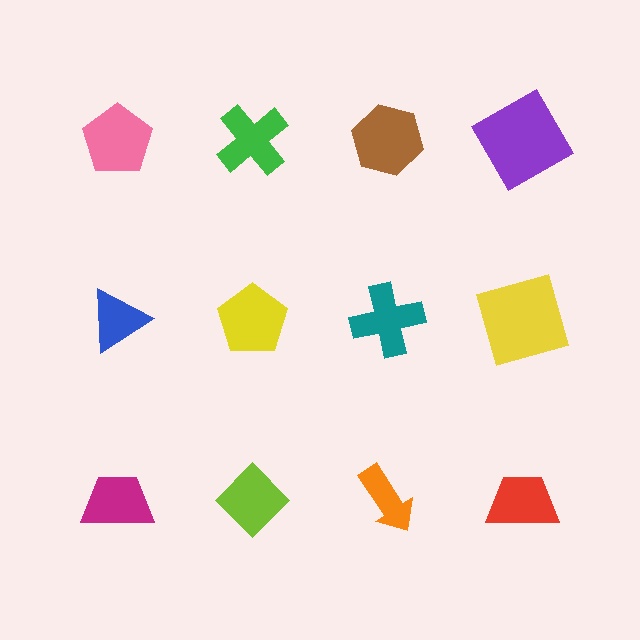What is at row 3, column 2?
A lime diamond.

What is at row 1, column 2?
A green cross.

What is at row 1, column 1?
A pink pentagon.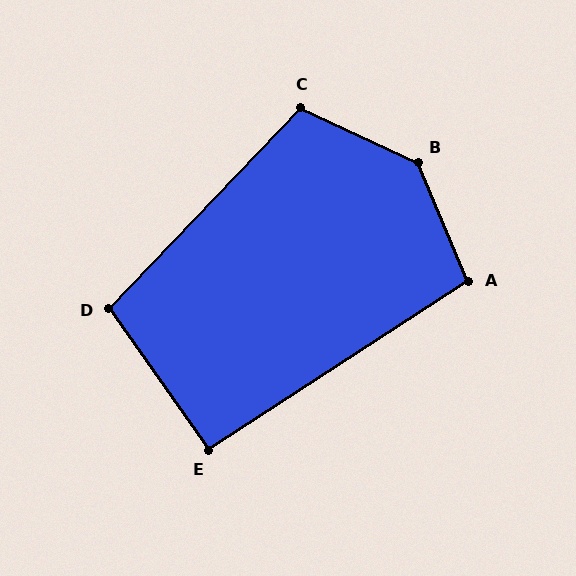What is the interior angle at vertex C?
Approximately 109 degrees (obtuse).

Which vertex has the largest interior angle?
B, at approximately 138 degrees.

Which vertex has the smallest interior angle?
E, at approximately 92 degrees.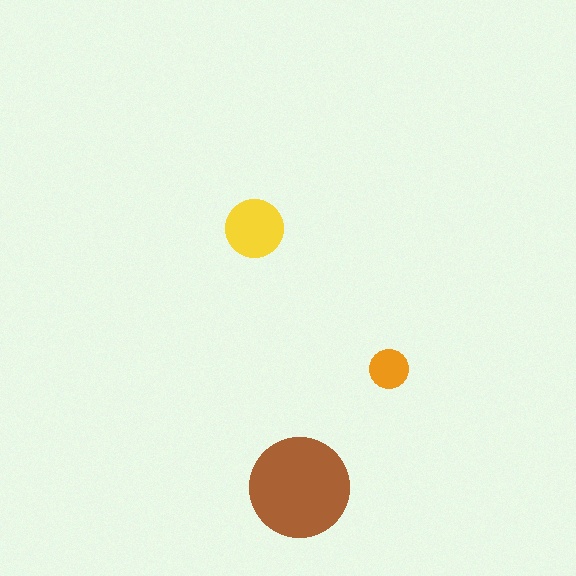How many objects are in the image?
There are 3 objects in the image.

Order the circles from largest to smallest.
the brown one, the yellow one, the orange one.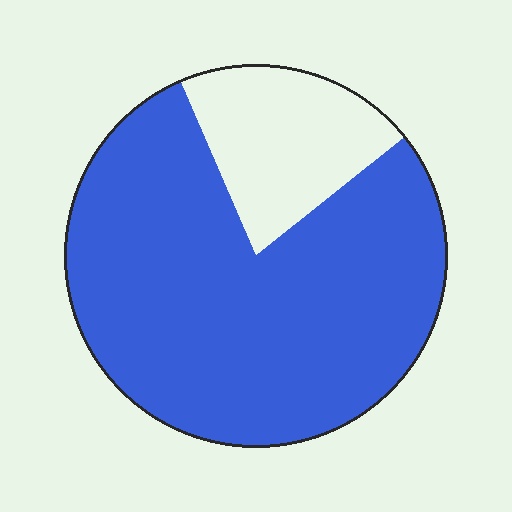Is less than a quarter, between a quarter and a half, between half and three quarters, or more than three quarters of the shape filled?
More than three quarters.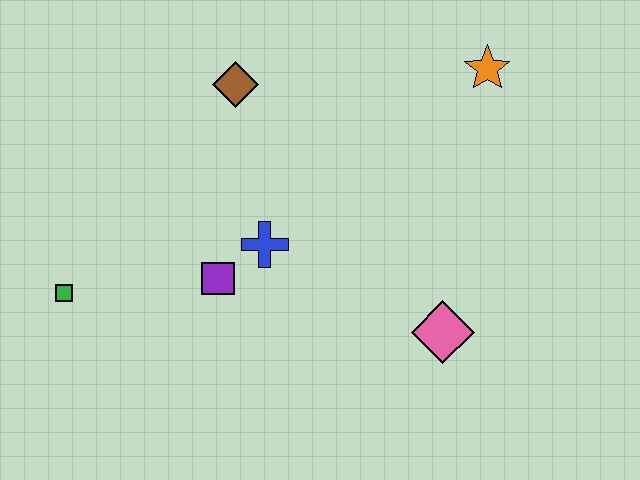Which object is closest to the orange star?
The brown diamond is closest to the orange star.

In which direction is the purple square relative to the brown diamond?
The purple square is below the brown diamond.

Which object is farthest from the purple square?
The orange star is farthest from the purple square.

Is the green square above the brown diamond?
No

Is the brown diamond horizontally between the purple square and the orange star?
Yes